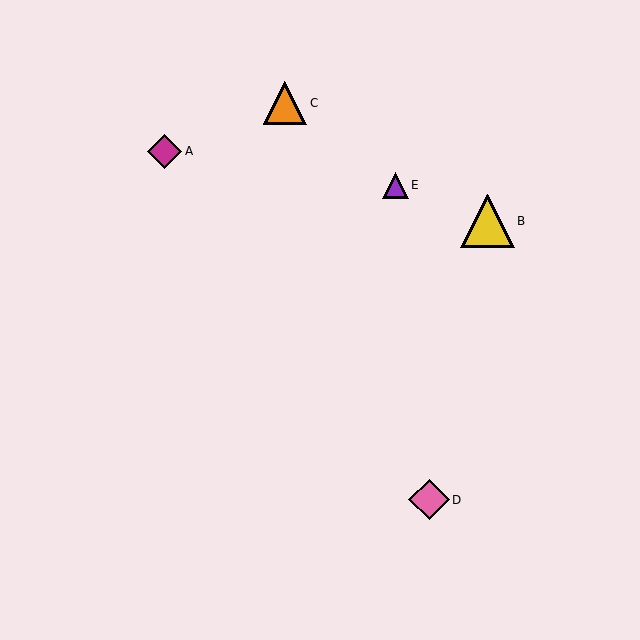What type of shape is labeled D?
Shape D is a pink diamond.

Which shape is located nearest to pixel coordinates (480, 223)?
The yellow triangle (labeled B) at (487, 221) is nearest to that location.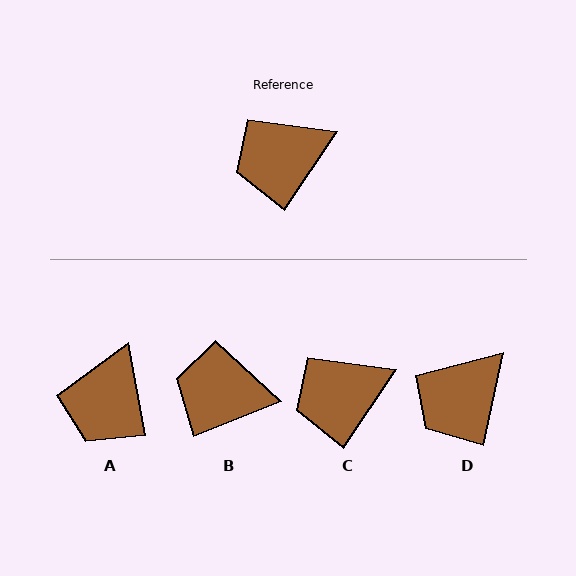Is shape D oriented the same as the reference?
No, it is off by about 22 degrees.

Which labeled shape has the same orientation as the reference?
C.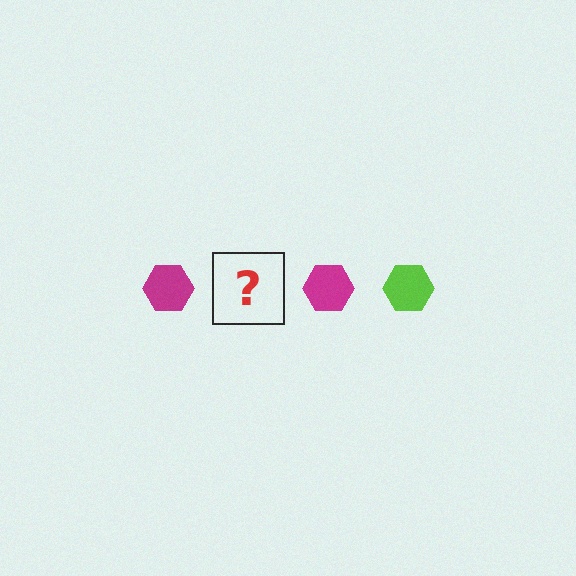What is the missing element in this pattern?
The missing element is a lime hexagon.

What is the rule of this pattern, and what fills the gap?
The rule is that the pattern cycles through magenta, lime hexagons. The gap should be filled with a lime hexagon.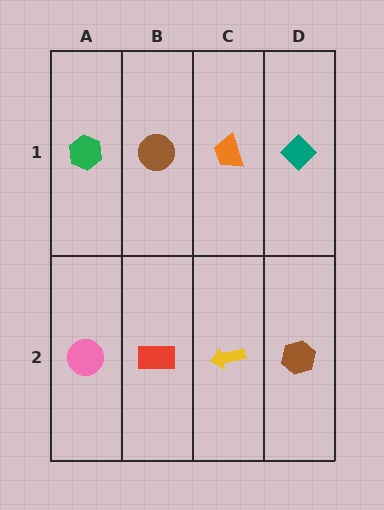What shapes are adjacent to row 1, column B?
A red rectangle (row 2, column B), a green hexagon (row 1, column A), an orange trapezoid (row 1, column C).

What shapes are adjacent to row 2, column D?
A teal diamond (row 1, column D), a yellow arrow (row 2, column C).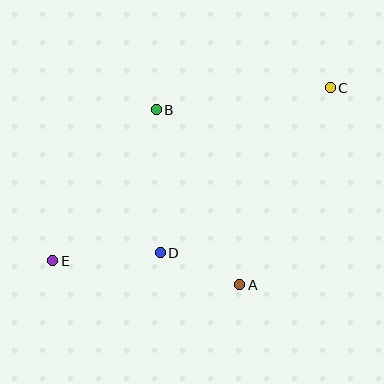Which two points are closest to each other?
Points A and D are closest to each other.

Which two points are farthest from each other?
Points C and E are farthest from each other.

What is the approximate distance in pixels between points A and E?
The distance between A and E is approximately 188 pixels.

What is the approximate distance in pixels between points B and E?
The distance between B and E is approximately 183 pixels.